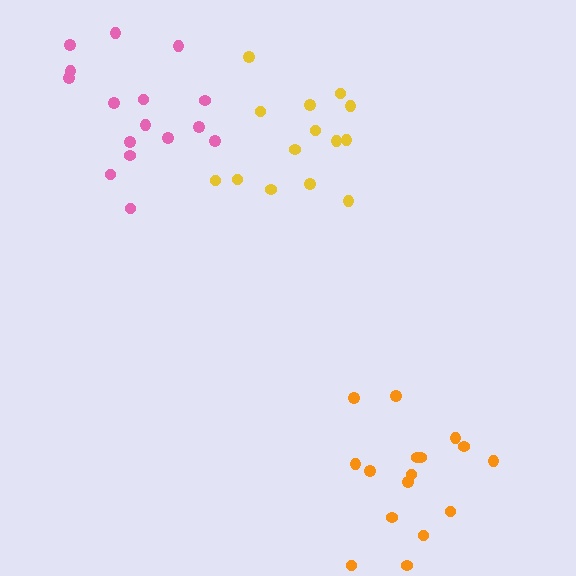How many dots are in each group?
Group 1: 16 dots, Group 2: 14 dots, Group 3: 16 dots (46 total).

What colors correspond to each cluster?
The clusters are colored: orange, yellow, pink.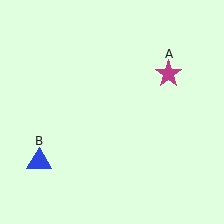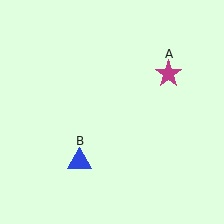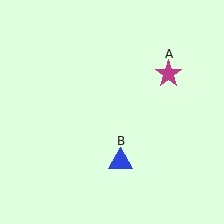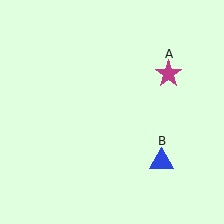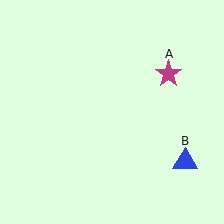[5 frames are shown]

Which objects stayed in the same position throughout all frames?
Magenta star (object A) remained stationary.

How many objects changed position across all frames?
1 object changed position: blue triangle (object B).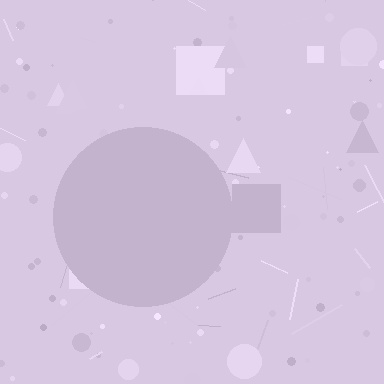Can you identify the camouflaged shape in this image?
The camouflaged shape is a circle.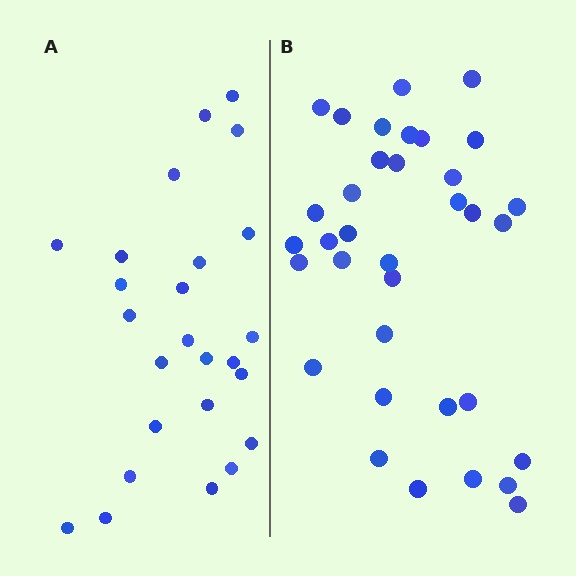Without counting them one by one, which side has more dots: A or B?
Region B (the right region) has more dots.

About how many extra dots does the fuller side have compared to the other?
Region B has roughly 10 or so more dots than region A.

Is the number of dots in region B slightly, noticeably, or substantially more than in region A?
Region B has noticeably more, but not dramatically so. The ratio is roughly 1.4 to 1.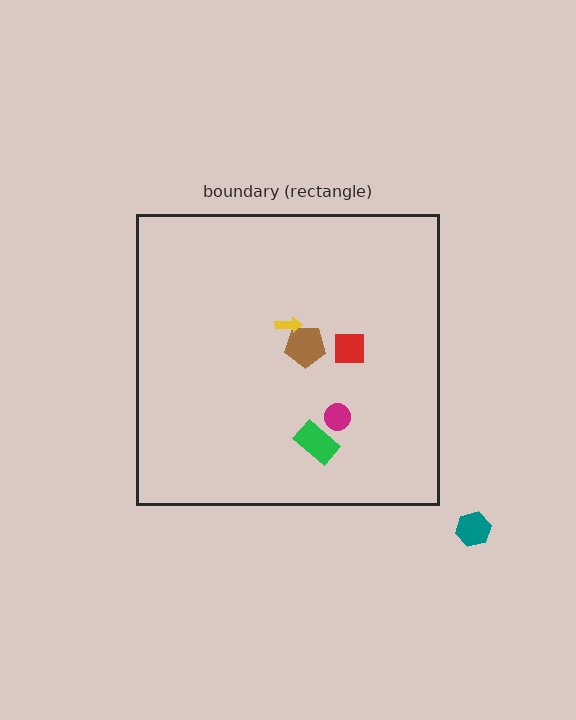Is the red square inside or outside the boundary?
Inside.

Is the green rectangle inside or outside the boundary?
Inside.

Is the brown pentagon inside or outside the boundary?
Inside.